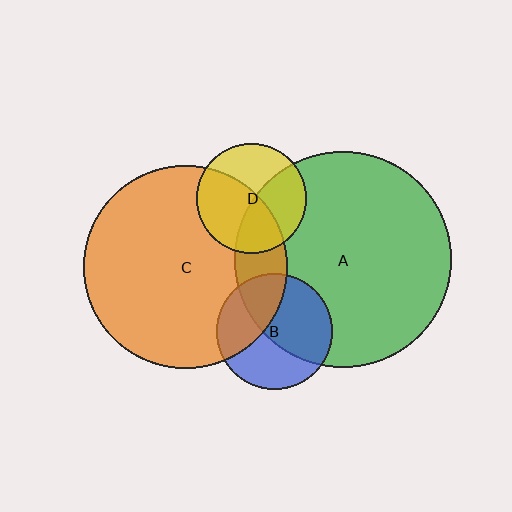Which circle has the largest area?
Circle A (green).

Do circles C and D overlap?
Yes.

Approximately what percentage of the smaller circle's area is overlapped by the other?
Approximately 50%.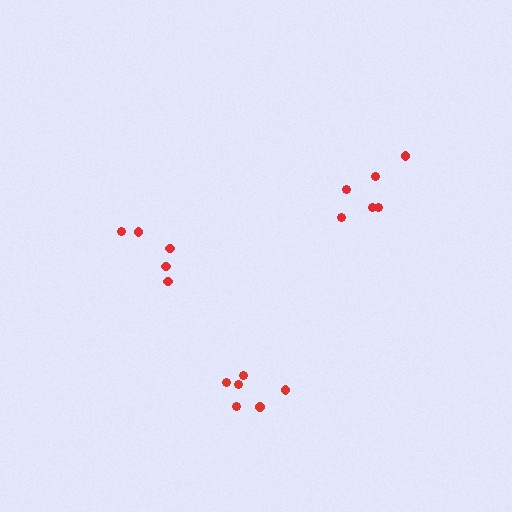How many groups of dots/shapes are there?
There are 3 groups.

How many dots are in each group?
Group 1: 6 dots, Group 2: 5 dots, Group 3: 6 dots (17 total).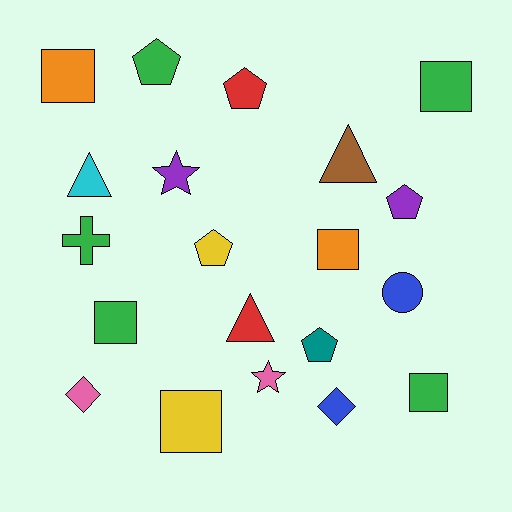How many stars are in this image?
There are 2 stars.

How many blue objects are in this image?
There are 2 blue objects.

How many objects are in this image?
There are 20 objects.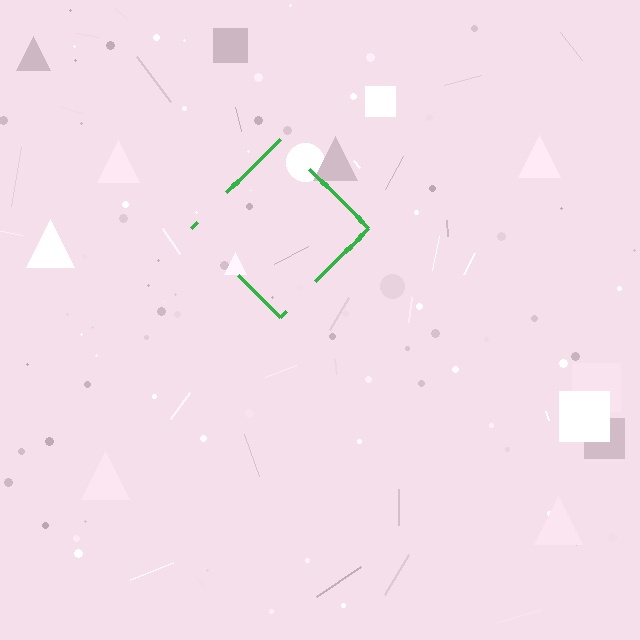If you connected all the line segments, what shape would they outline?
They would outline a diamond.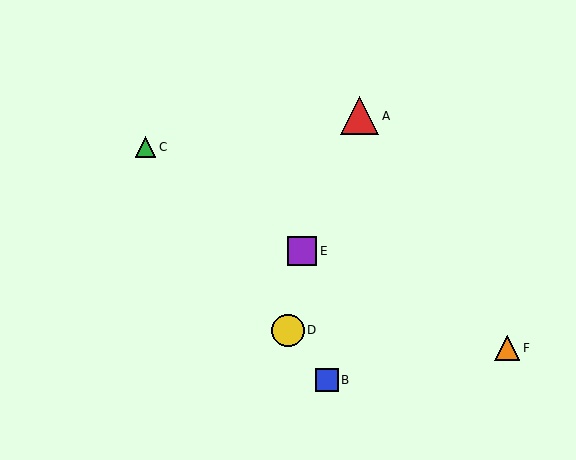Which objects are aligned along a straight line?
Objects B, C, D are aligned along a straight line.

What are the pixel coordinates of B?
Object B is at (327, 380).